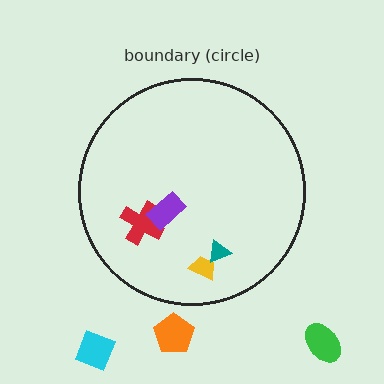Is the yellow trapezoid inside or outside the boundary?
Inside.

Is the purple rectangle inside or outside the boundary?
Inside.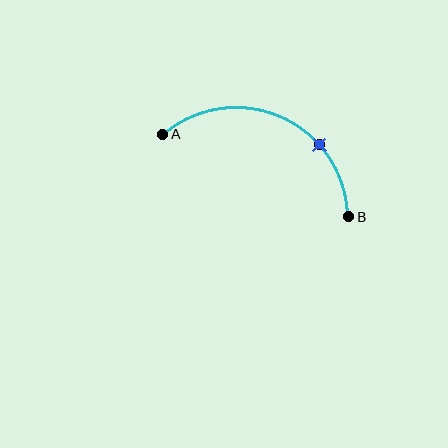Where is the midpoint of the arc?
The arc midpoint is the point on the curve farthest from the straight line joining A and B. It sits above that line.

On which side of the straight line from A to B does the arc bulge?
The arc bulges above the straight line connecting A and B.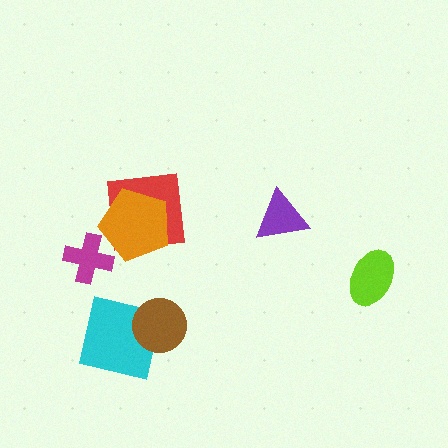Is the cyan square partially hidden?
Yes, it is partially covered by another shape.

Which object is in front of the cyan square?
The brown circle is in front of the cyan square.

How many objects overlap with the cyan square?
1 object overlaps with the cyan square.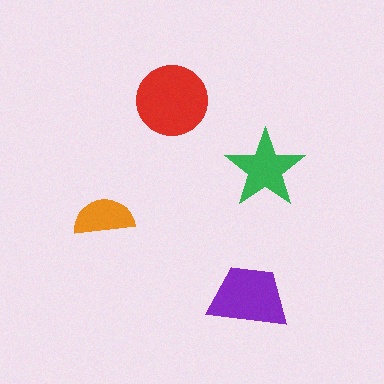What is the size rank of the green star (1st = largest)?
3rd.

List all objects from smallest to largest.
The orange semicircle, the green star, the purple trapezoid, the red circle.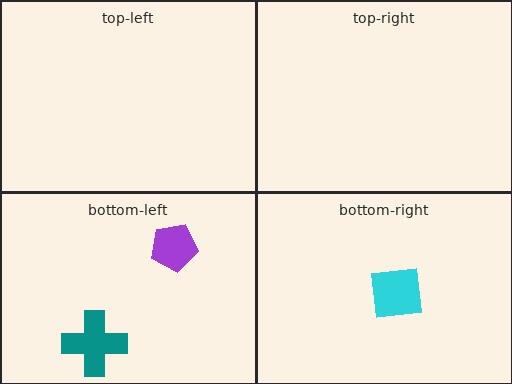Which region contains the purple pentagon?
The bottom-left region.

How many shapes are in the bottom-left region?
2.